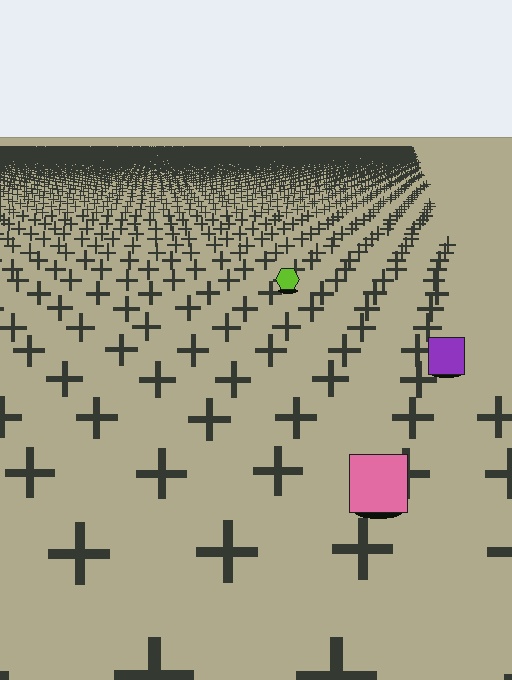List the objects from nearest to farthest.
From nearest to farthest: the pink square, the purple square, the lime hexagon.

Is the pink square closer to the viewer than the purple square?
Yes. The pink square is closer — you can tell from the texture gradient: the ground texture is coarser near it.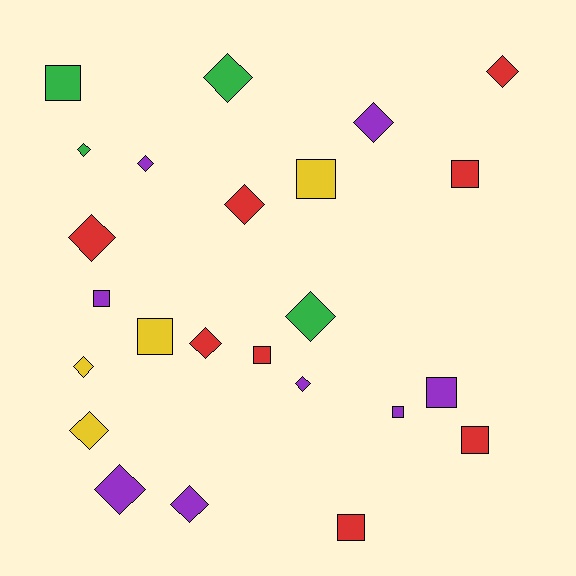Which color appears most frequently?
Red, with 8 objects.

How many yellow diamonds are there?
There are 2 yellow diamonds.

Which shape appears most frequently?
Diamond, with 14 objects.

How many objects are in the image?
There are 24 objects.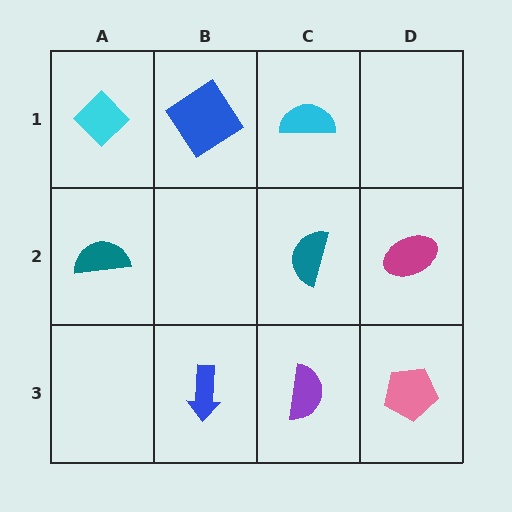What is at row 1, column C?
A cyan semicircle.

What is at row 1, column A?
A cyan diamond.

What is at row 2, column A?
A teal semicircle.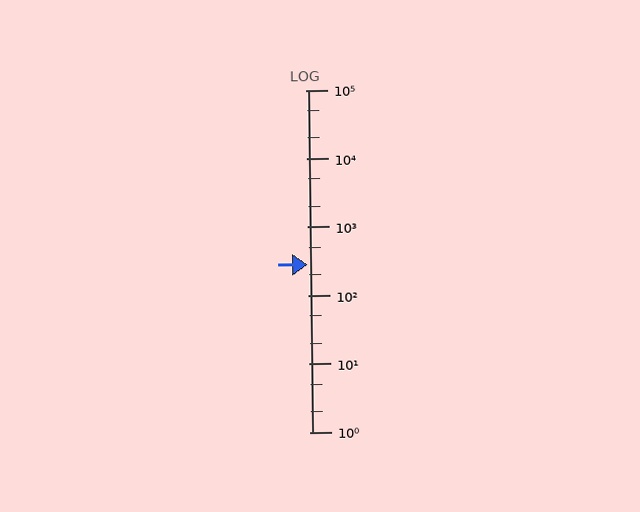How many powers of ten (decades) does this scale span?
The scale spans 5 decades, from 1 to 100000.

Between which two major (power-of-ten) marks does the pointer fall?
The pointer is between 100 and 1000.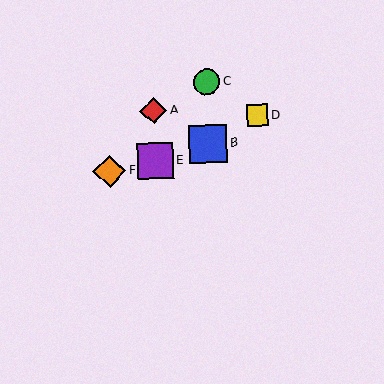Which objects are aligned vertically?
Objects A, E are aligned vertically.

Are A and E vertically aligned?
Yes, both are at x≈153.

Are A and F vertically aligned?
No, A is at x≈153 and F is at x≈110.